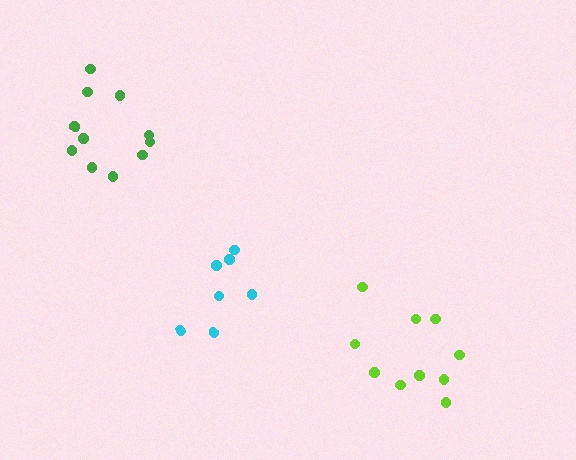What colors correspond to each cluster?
The clusters are colored: lime, cyan, green.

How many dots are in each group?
Group 1: 10 dots, Group 2: 7 dots, Group 3: 11 dots (28 total).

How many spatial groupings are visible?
There are 3 spatial groupings.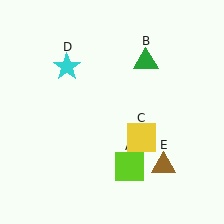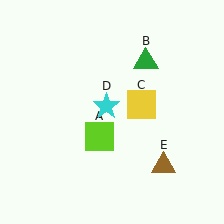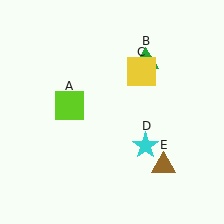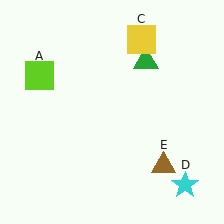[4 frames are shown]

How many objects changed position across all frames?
3 objects changed position: lime square (object A), yellow square (object C), cyan star (object D).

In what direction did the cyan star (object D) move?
The cyan star (object D) moved down and to the right.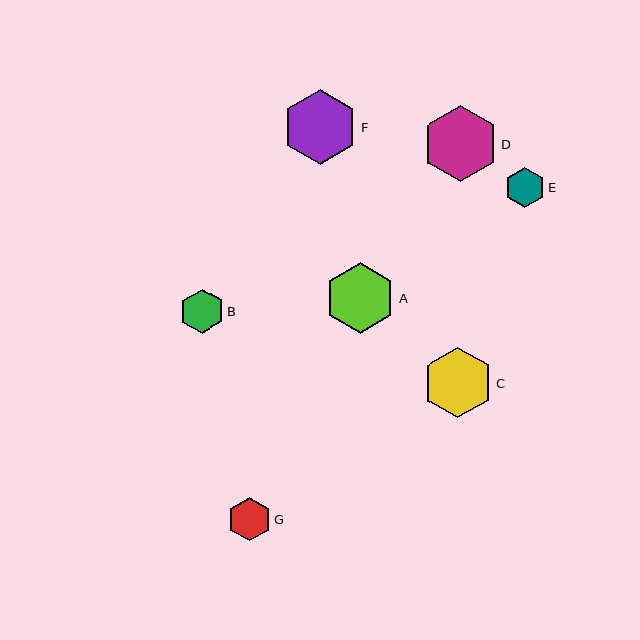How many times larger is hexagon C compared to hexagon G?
Hexagon C is approximately 1.6 times the size of hexagon G.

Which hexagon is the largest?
Hexagon D is the largest with a size of approximately 76 pixels.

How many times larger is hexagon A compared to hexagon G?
Hexagon A is approximately 1.6 times the size of hexagon G.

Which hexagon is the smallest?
Hexagon E is the smallest with a size of approximately 41 pixels.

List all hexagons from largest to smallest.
From largest to smallest: D, F, A, C, B, G, E.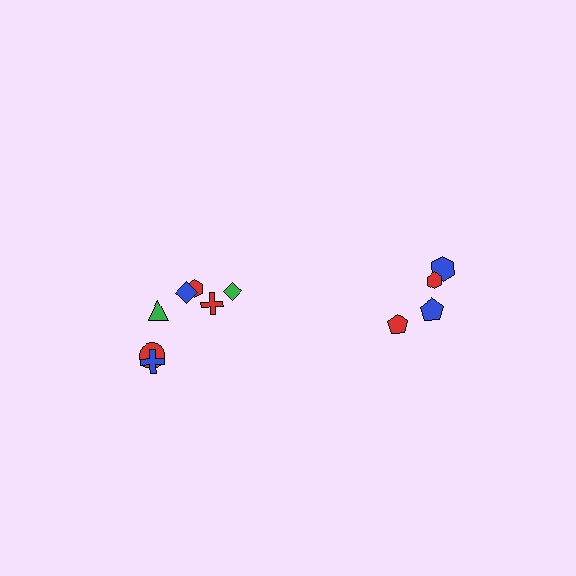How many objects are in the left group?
There are 7 objects.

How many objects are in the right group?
There are 4 objects.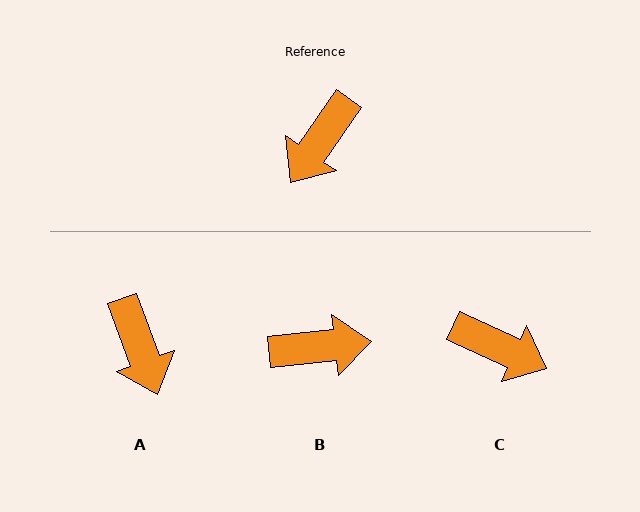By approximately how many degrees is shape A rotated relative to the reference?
Approximately 55 degrees counter-clockwise.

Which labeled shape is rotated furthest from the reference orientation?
B, about 131 degrees away.